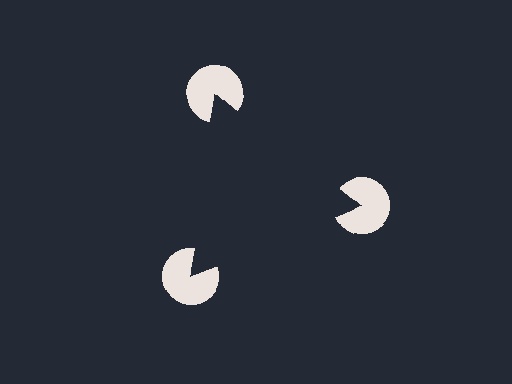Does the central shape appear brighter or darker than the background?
It typically appears slightly darker than the background, even though no actual brightness change is drawn.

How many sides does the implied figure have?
3 sides.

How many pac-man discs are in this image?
There are 3 — one at each vertex of the illusory triangle.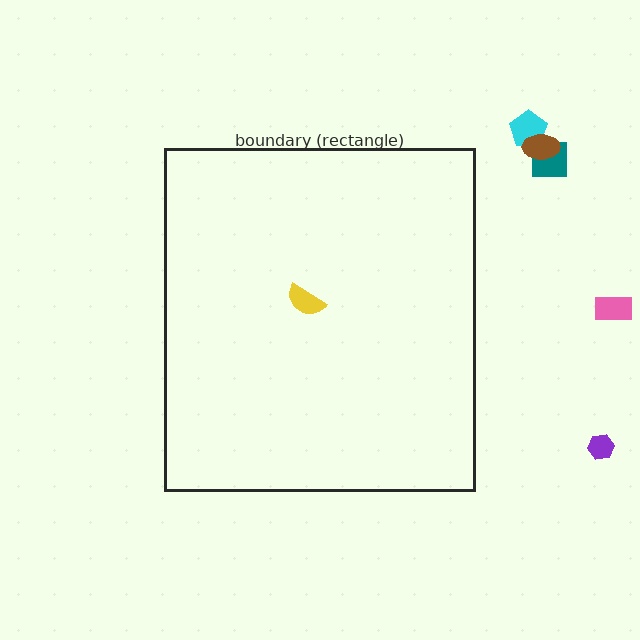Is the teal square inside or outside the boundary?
Outside.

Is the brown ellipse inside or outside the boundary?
Outside.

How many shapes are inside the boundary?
1 inside, 5 outside.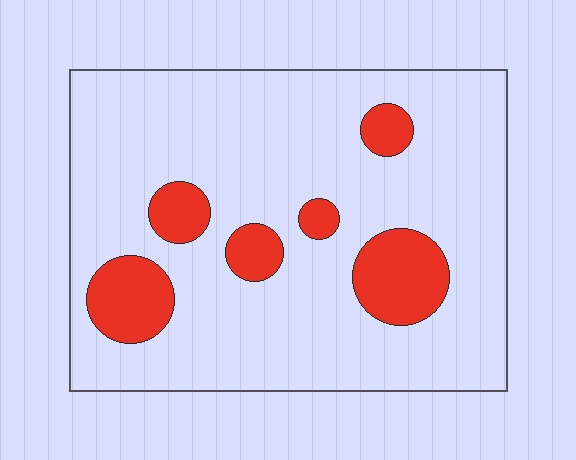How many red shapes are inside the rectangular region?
6.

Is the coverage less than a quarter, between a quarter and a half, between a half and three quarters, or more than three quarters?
Less than a quarter.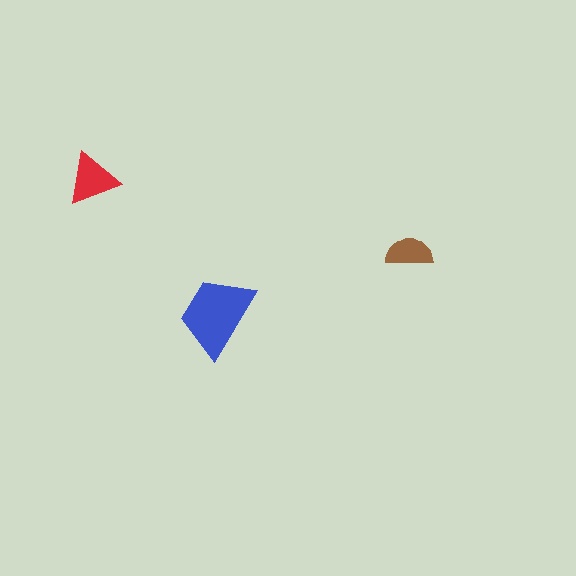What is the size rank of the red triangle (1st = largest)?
2nd.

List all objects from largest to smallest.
The blue trapezoid, the red triangle, the brown semicircle.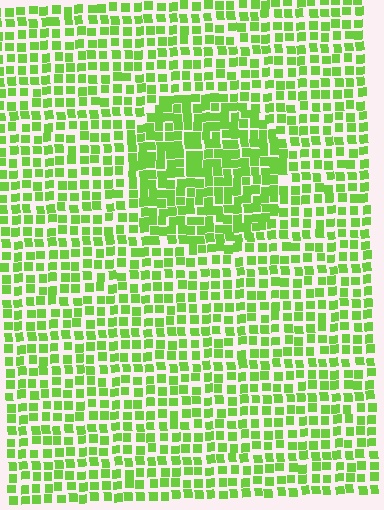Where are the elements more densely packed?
The elements are more densely packed inside the circle boundary.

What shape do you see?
I see a circle.